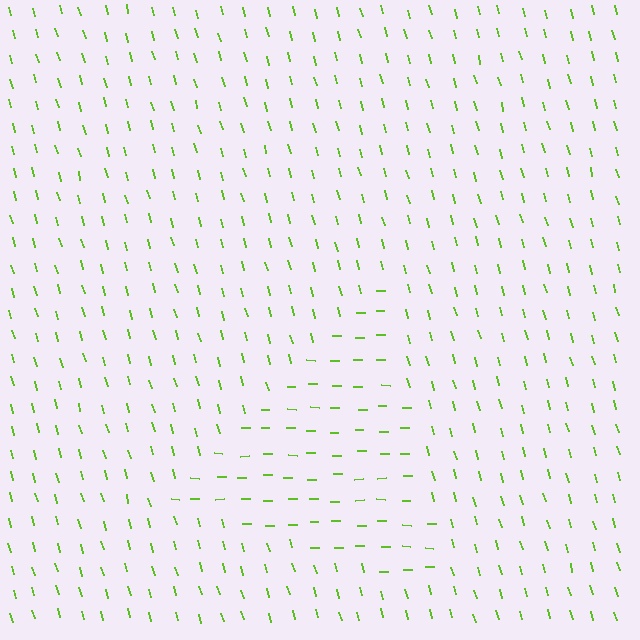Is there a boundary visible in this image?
Yes, there is a texture boundary formed by a change in line orientation.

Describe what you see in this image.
The image is filled with small lime line segments. A triangle region in the image has lines oriented differently from the surrounding lines, creating a visible texture boundary.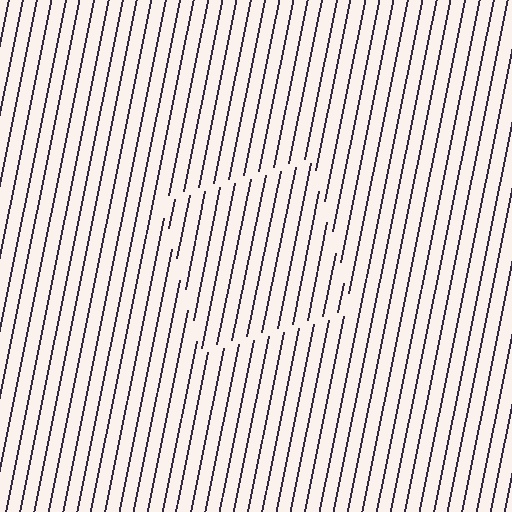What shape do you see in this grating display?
An illusory square. The interior of the shape contains the same grating, shifted by half a period — the contour is defined by the phase discontinuity where line-ends from the inner and outer gratings abut.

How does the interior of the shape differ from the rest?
The interior of the shape contains the same grating, shifted by half a period — the contour is defined by the phase discontinuity where line-ends from the inner and outer gratings abut.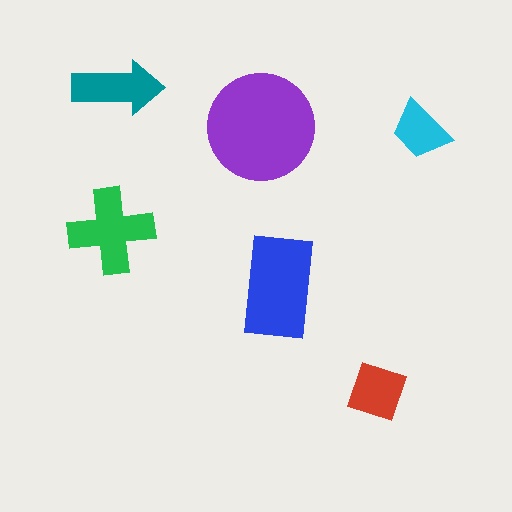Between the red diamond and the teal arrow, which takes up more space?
The teal arrow.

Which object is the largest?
The purple circle.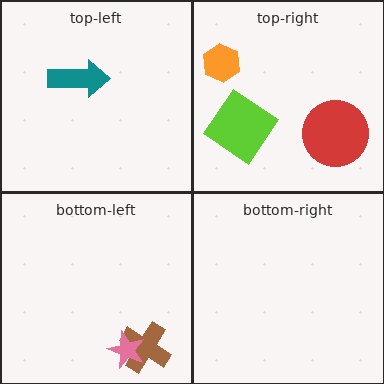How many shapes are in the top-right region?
3.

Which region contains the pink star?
The bottom-left region.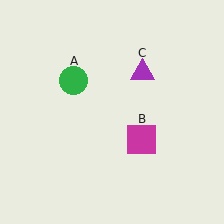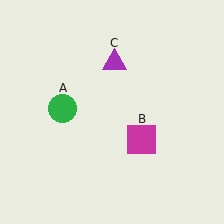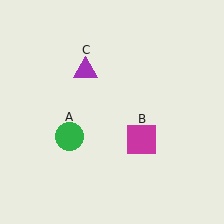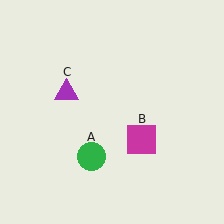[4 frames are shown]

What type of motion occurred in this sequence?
The green circle (object A), purple triangle (object C) rotated counterclockwise around the center of the scene.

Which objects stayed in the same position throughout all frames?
Magenta square (object B) remained stationary.